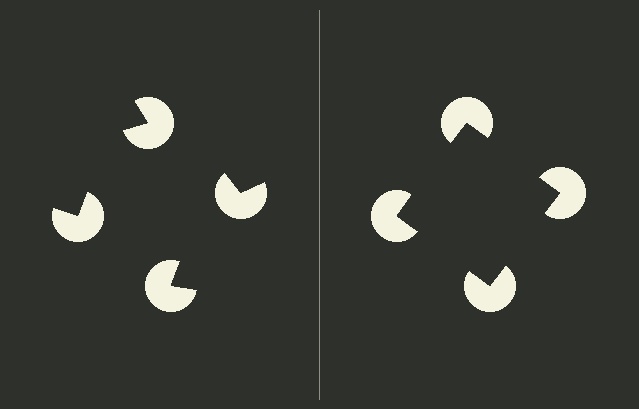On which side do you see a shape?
An illusory square appears on the right side. On the left side the wedge cuts are rotated, so no coherent shape forms.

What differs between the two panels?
The pac-man discs are positioned identically on both sides; only the wedge orientations differ. On the right they align to a square; on the left they are misaligned.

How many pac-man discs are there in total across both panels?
8 — 4 on each side.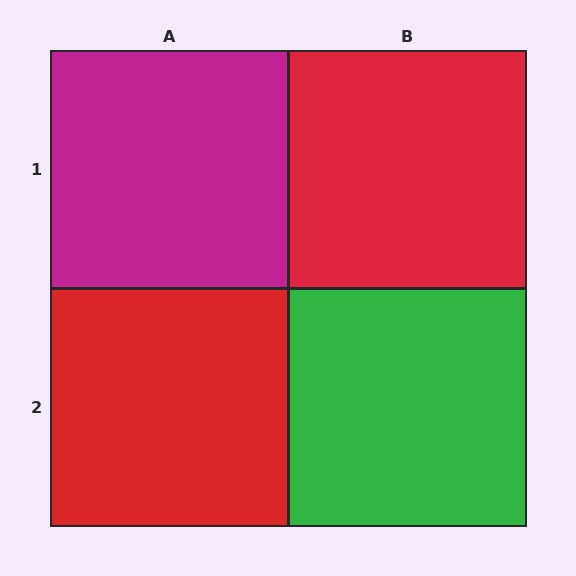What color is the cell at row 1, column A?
Magenta.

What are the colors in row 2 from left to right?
Red, green.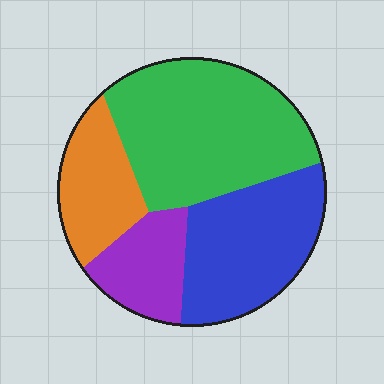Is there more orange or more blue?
Blue.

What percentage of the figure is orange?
Orange covers 17% of the figure.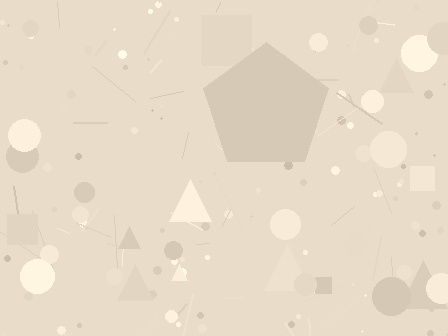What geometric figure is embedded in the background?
A pentagon is embedded in the background.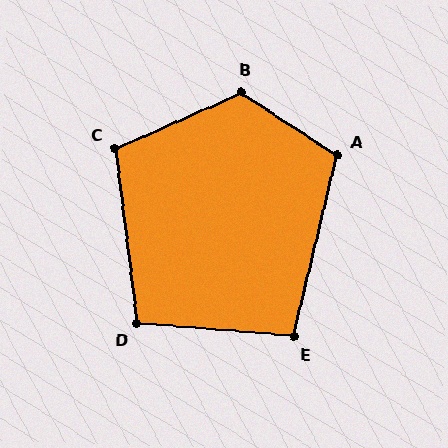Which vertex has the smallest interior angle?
E, at approximately 99 degrees.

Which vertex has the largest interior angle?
B, at approximately 123 degrees.